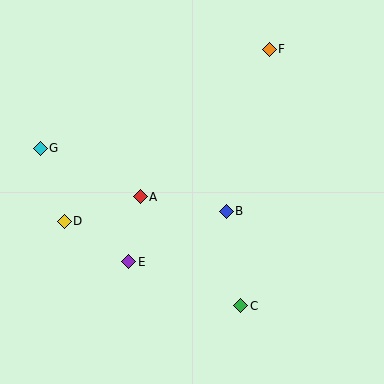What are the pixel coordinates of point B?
Point B is at (226, 211).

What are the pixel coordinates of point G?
Point G is at (40, 148).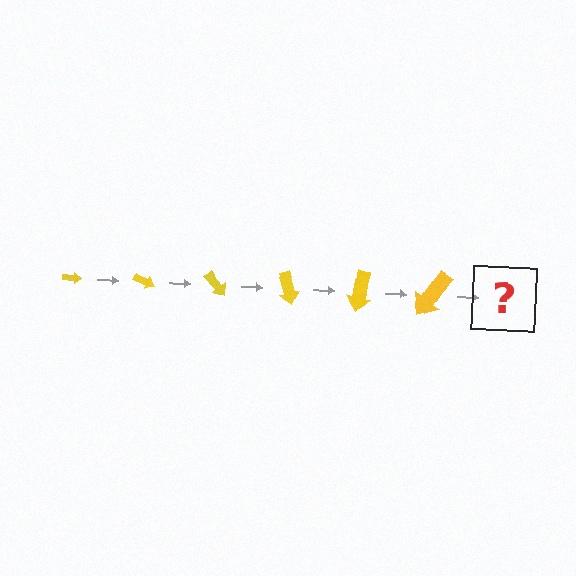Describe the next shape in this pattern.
It should be an arrow, larger than the previous one and rotated 150 degrees from the start.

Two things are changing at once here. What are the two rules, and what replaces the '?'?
The two rules are that the arrow grows larger each step and it rotates 25 degrees each step. The '?' should be an arrow, larger than the previous one and rotated 150 degrees from the start.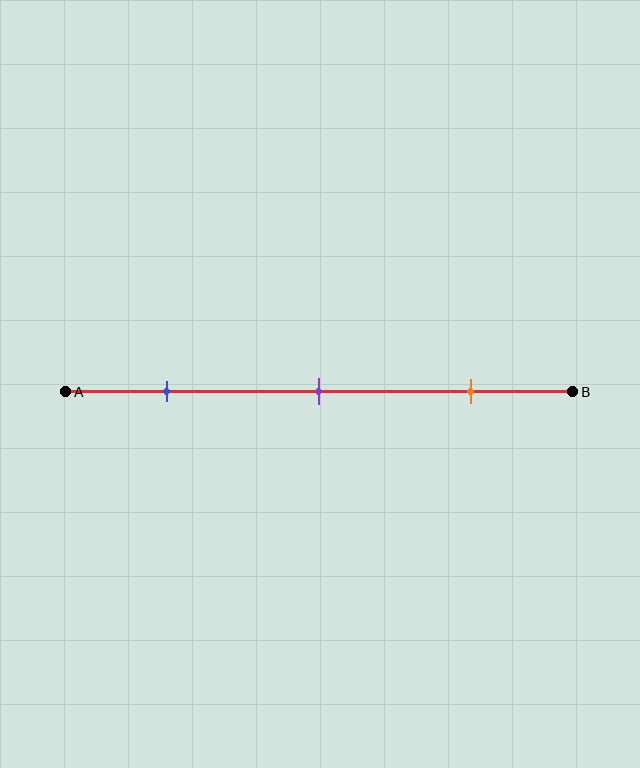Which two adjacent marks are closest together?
The blue and purple marks are the closest adjacent pair.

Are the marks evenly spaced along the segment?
Yes, the marks are approximately evenly spaced.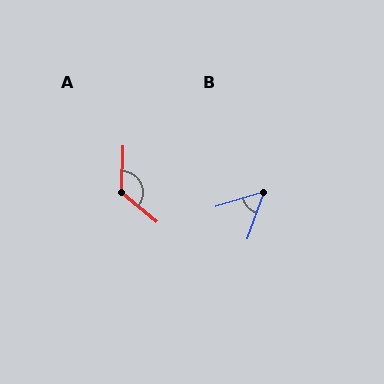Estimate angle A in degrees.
Approximately 128 degrees.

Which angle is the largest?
A, at approximately 128 degrees.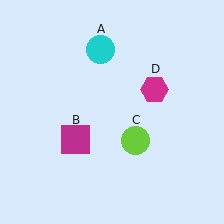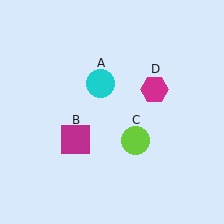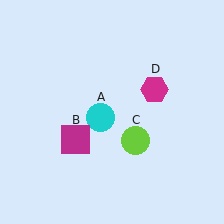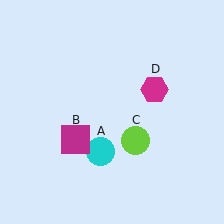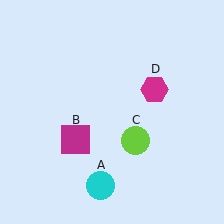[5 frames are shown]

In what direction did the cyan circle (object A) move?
The cyan circle (object A) moved down.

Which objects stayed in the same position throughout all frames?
Magenta square (object B) and lime circle (object C) and magenta hexagon (object D) remained stationary.